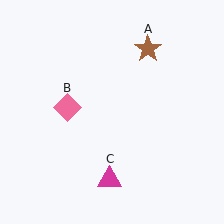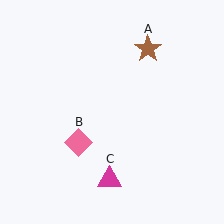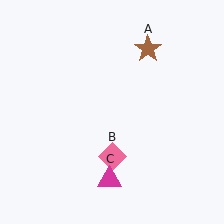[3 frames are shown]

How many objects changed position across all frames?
1 object changed position: pink diamond (object B).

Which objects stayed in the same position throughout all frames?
Brown star (object A) and magenta triangle (object C) remained stationary.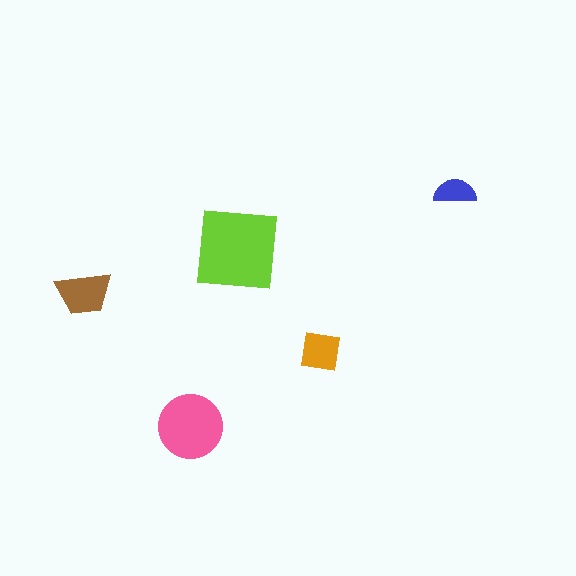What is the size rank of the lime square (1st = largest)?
1st.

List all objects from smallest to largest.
The blue semicircle, the orange square, the brown trapezoid, the pink circle, the lime square.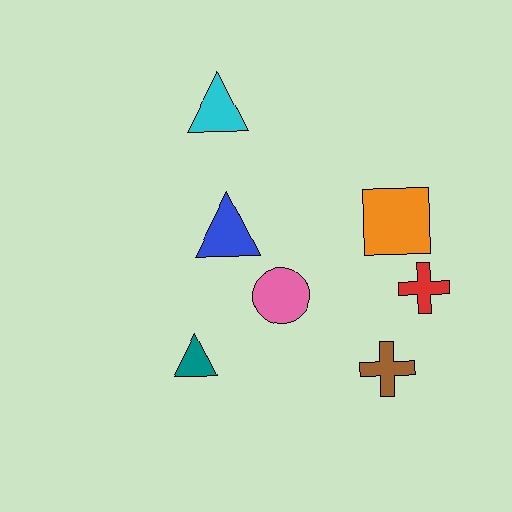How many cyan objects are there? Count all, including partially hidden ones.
There is 1 cyan object.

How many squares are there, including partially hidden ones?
There is 1 square.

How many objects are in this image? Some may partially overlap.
There are 7 objects.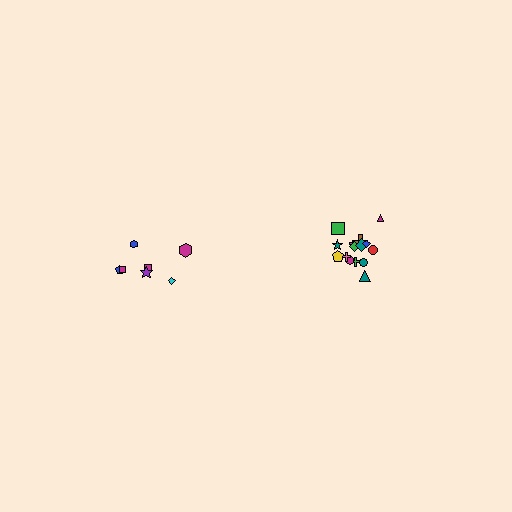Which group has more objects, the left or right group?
The right group.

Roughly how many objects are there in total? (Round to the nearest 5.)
Roughly 20 objects in total.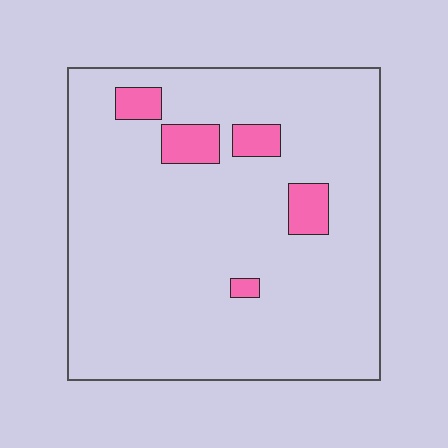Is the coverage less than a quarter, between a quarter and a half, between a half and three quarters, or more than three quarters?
Less than a quarter.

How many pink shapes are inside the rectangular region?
5.